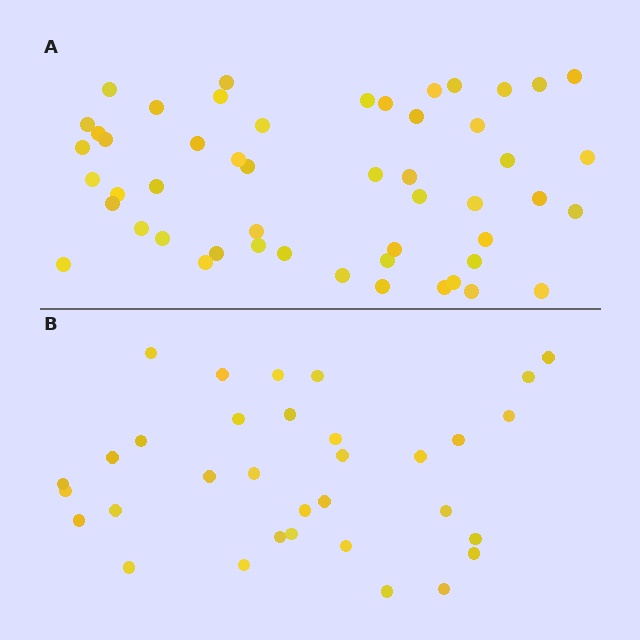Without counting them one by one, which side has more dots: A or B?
Region A (the top region) has more dots.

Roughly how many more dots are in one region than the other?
Region A has approximately 20 more dots than region B.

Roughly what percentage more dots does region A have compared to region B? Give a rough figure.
About 55% more.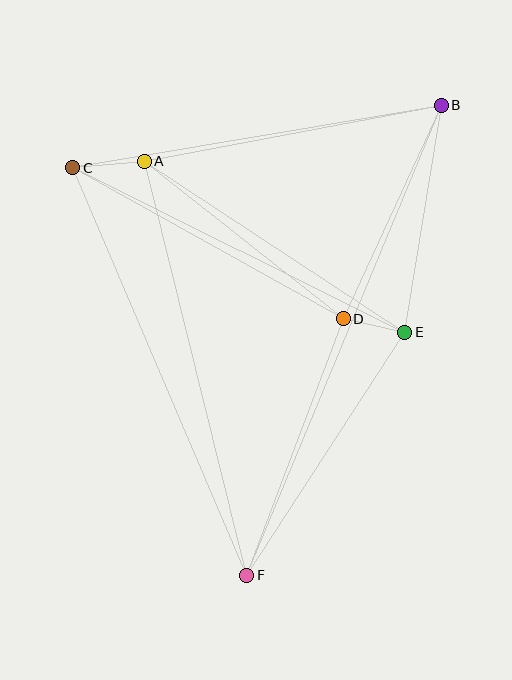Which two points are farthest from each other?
Points B and F are farthest from each other.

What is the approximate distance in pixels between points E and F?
The distance between E and F is approximately 290 pixels.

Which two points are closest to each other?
Points D and E are closest to each other.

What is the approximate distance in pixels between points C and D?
The distance between C and D is approximately 310 pixels.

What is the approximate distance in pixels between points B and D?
The distance between B and D is approximately 235 pixels.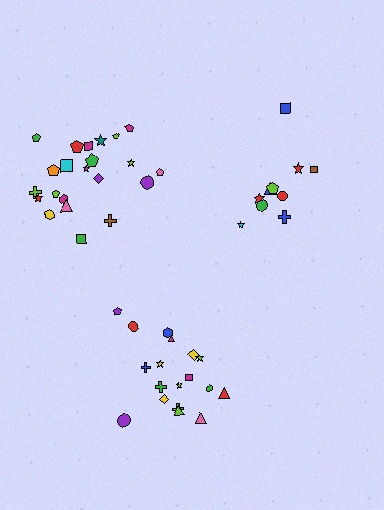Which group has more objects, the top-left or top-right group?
The top-left group.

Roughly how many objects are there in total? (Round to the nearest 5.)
Roughly 50 objects in total.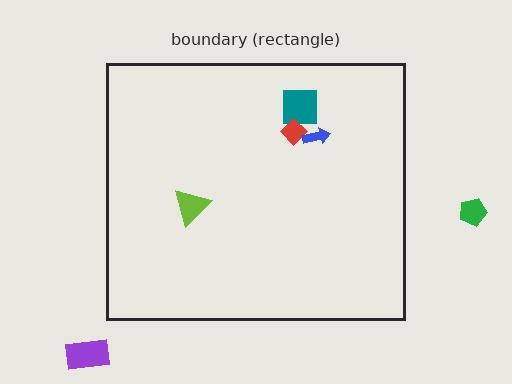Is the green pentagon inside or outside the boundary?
Outside.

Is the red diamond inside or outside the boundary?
Inside.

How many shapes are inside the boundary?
4 inside, 2 outside.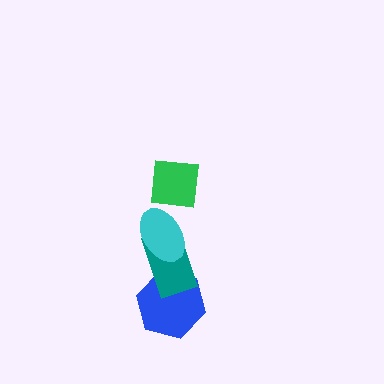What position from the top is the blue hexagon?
The blue hexagon is 4th from the top.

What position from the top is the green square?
The green square is 1st from the top.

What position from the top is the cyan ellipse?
The cyan ellipse is 2nd from the top.